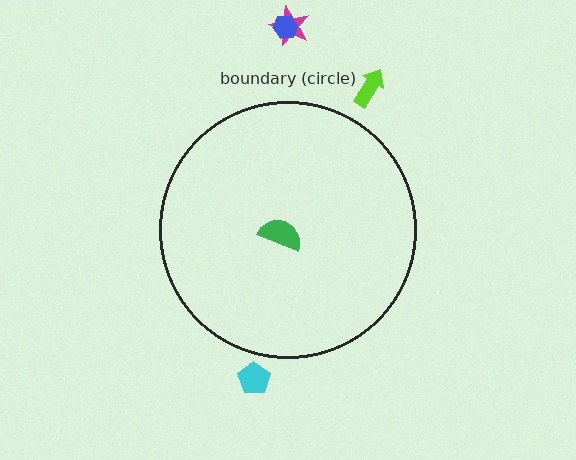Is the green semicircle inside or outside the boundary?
Inside.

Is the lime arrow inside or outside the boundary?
Outside.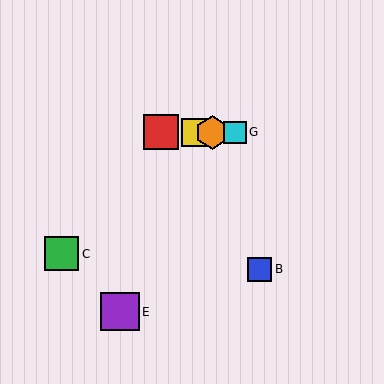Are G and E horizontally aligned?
No, G is at y≈132 and E is at y≈312.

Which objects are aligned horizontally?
Objects A, D, F, G are aligned horizontally.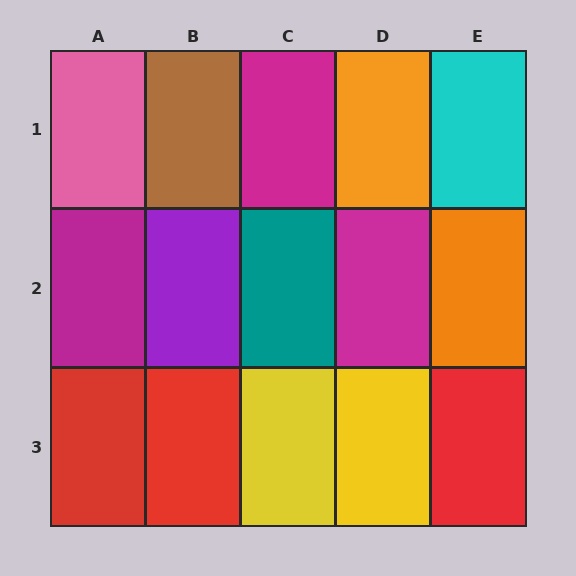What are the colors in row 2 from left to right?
Magenta, purple, teal, magenta, orange.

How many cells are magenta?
3 cells are magenta.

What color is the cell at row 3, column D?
Yellow.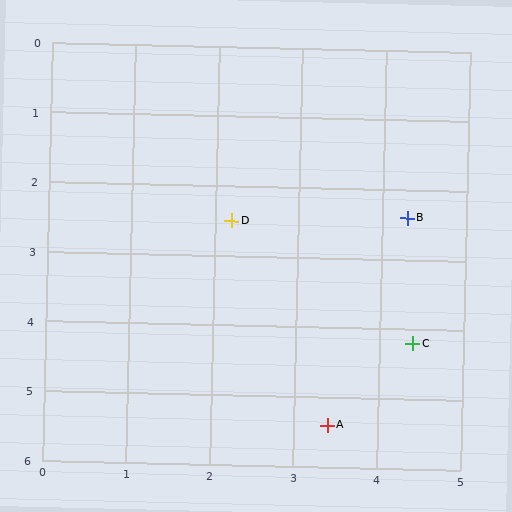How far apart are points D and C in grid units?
Points D and C are about 2.8 grid units apart.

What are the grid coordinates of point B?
Point B is at approximately (4.3, 2.4).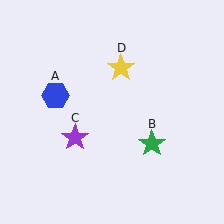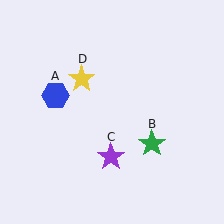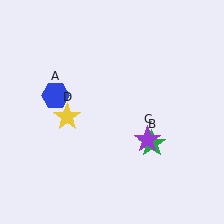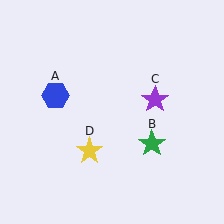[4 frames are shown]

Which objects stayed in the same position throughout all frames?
Blue hexagon (object A) and green star (object B) remained stationary.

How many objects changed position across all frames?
2 objects changed position: purple star (object C), yellow star (object D).